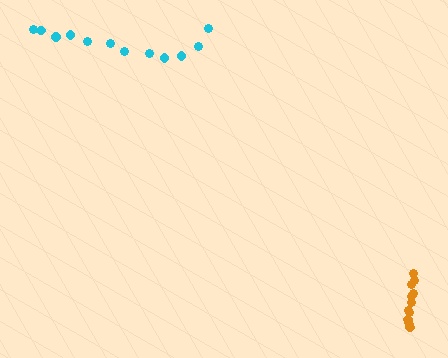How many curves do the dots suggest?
There are 2 distinct paths.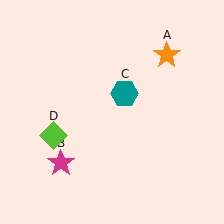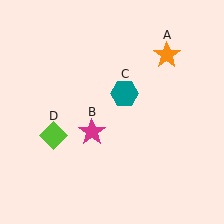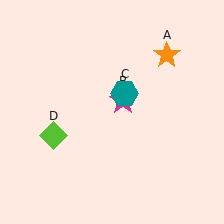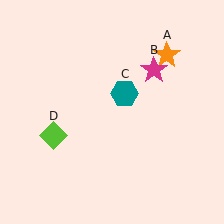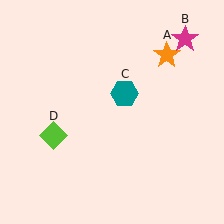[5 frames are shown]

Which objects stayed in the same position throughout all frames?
Orange star (object A) and teal hexagon (object C) and lime diamond (object D) remained stationary.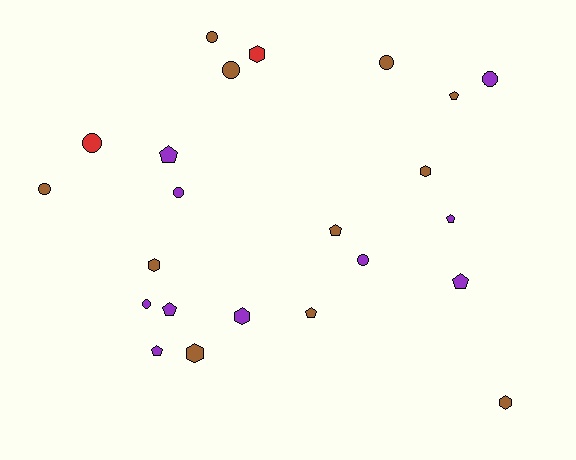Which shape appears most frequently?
Circle, with 9 objects.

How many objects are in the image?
There are 23 objects.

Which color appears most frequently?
Brown, with 11 objects.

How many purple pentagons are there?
There are 5 purple pentagons.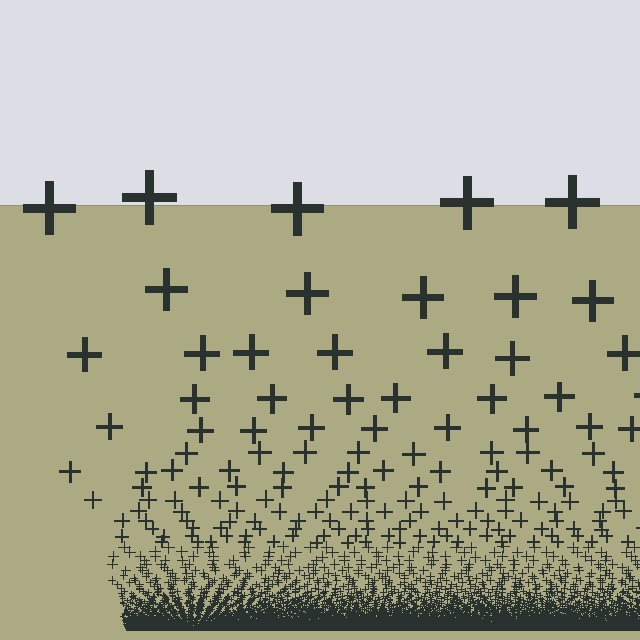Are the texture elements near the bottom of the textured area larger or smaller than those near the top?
Smaller. The gradient is inverted — elements near the bottom are smaller and denser.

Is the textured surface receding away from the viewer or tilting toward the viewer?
The surface appears to tilt toward the viewer. Texture elements get larger and sparser toward the top.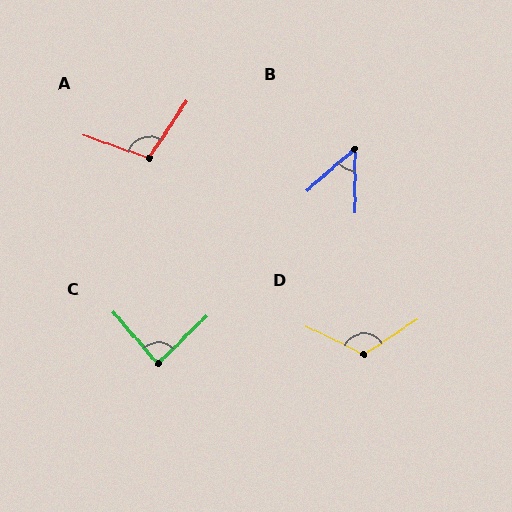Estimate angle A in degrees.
Approximately 104 degrees.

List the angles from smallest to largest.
B (49°), C (87°), A (104°), D (120°).